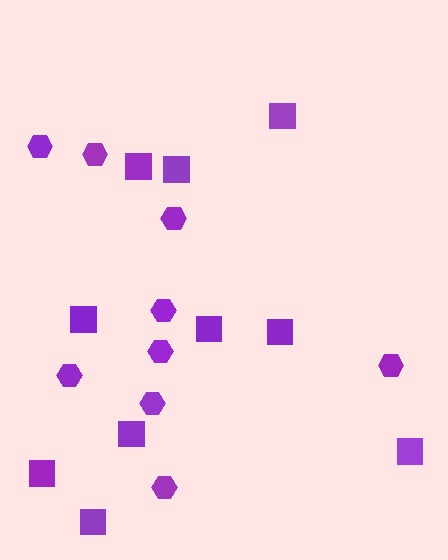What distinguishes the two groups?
There are 2 groups: one group of squares (10) and one group of hexagons (9).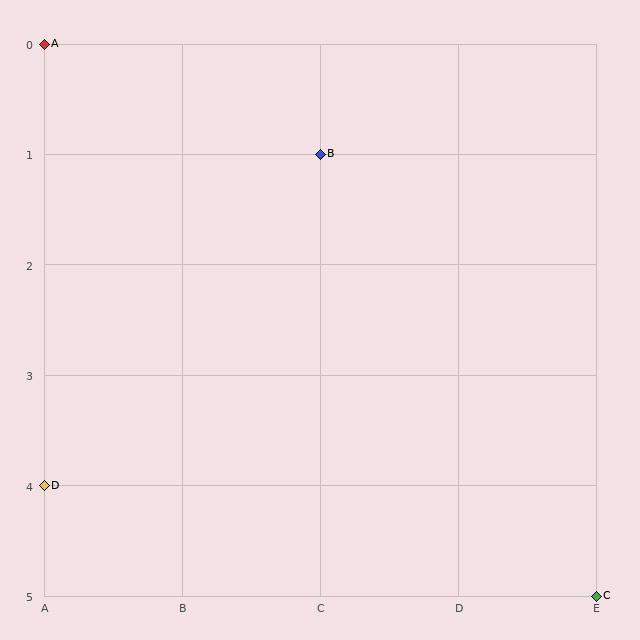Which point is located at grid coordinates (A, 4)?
Point D is at (A, 4).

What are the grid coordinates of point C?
Point C is at grid coordinates (E, 5).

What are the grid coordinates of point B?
Point B is at grid coordinates (C, 1).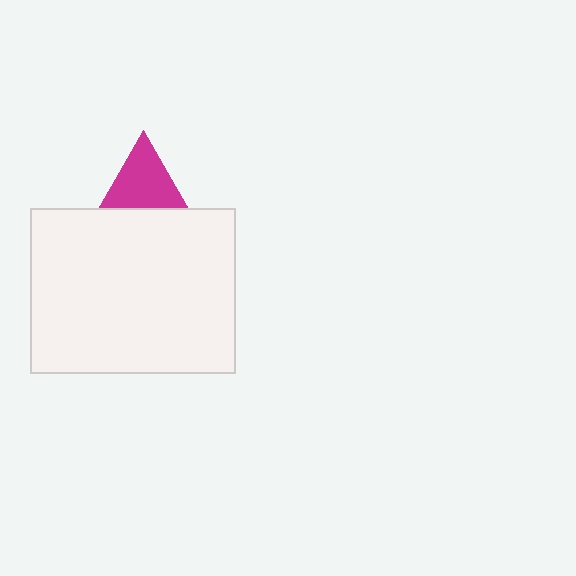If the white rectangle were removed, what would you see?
You would see the complete magenta triangle.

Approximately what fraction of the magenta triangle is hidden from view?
Roughly 52% of the magenta triangle is hidden behind the white rectangle.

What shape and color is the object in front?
The object in front is a white rectangle.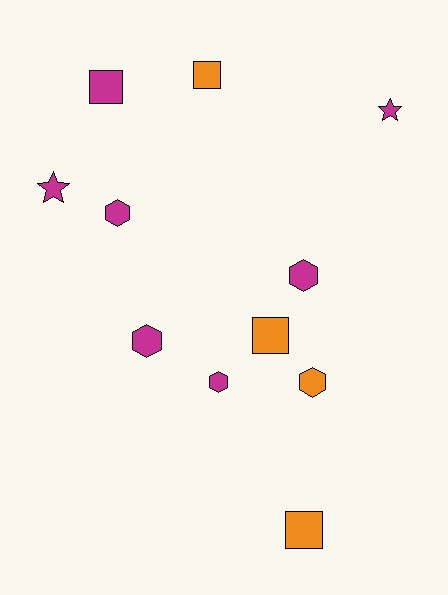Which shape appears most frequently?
Hexagon, with 5 objects.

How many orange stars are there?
There are no orange stars.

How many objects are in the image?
There are 11 objects.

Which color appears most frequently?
Magenta, with 7 objects.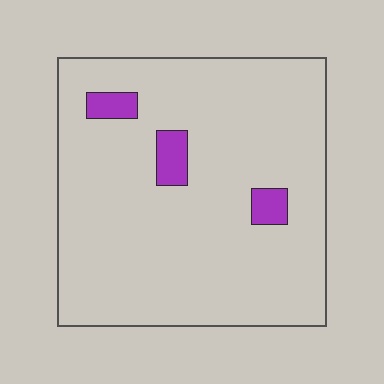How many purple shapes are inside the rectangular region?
3.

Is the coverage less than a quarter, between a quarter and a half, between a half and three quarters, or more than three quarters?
Less than a quarter.